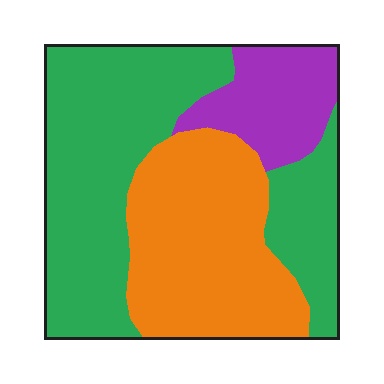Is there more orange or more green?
Green.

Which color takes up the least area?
Purple, at roughly 15%.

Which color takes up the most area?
Green, at roughly 50%.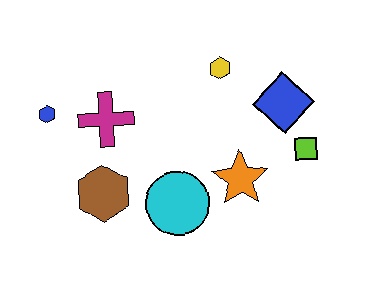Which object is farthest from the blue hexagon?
The lime square is farthest from the blue hexagon.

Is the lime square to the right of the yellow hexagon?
Yes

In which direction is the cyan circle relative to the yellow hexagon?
The cyan circle is below the yellow hexagon.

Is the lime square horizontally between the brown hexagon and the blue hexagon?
No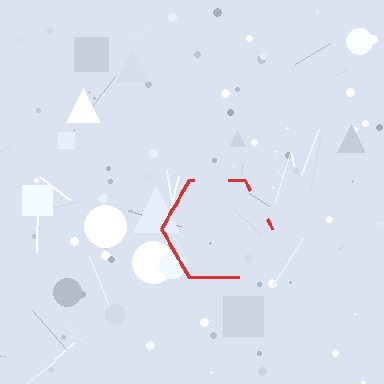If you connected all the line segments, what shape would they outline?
They would outline a hexagon.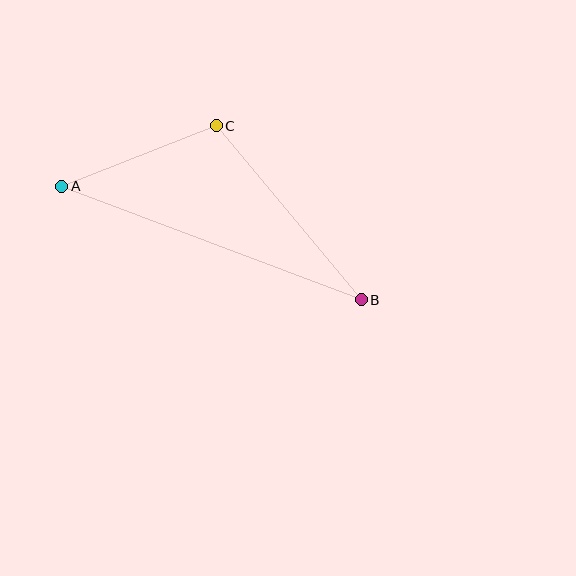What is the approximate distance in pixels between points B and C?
The distance between B and C is approximately 226 pixels.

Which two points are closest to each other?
Points A and C are closest to each other.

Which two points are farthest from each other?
Points A and B are farthest from each other.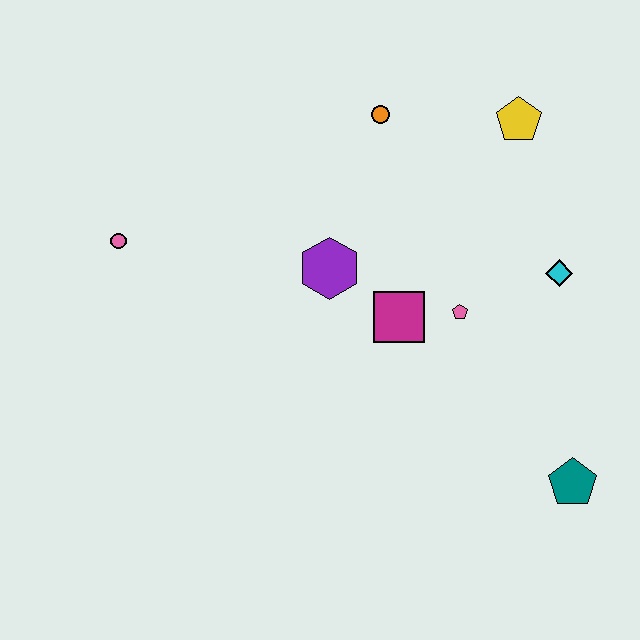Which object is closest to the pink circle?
The purple hexagon is closest to the pink circle.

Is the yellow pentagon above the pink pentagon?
Yes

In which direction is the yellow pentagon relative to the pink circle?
The yellow pentagon is to the right of the pink circle.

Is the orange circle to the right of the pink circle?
Yes